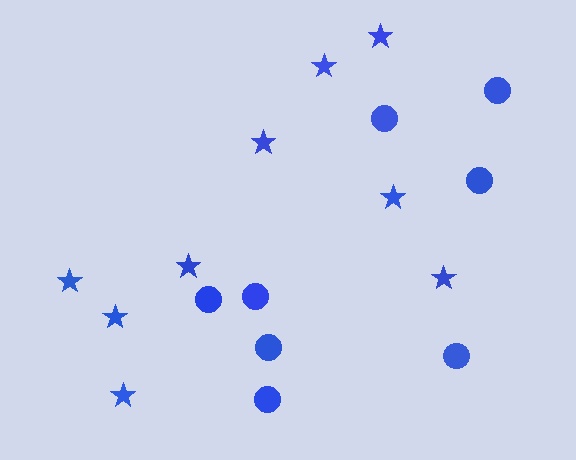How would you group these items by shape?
There are 2 groups: one group of stars (9) and one group of circles (8).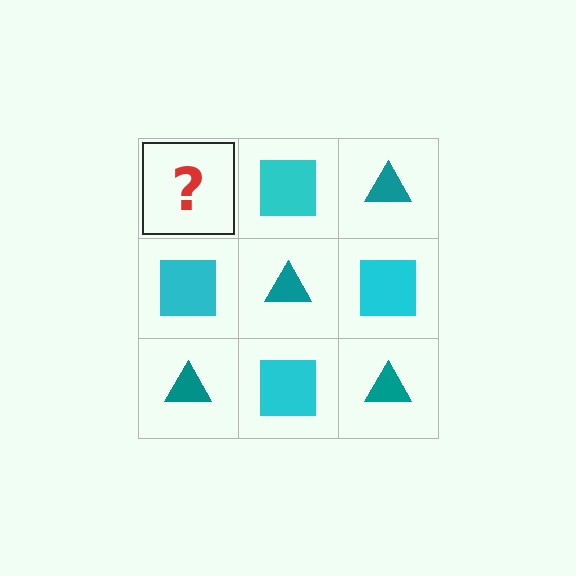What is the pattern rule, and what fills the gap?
The rule is that it alternates teal triangle and cyan square in a checkerboard pattern. The gap should be filled with a teal triangle.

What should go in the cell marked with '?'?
The missing cell should contain a teal triangle.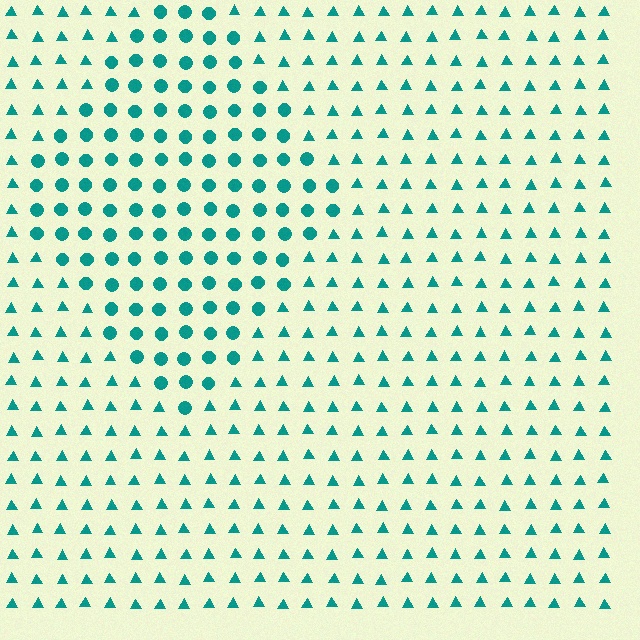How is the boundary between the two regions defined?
The boundary is defined by a change in element shape: circles inside vs. triangles outside. All elements share the same color and spacing.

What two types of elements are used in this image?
The image uses circles inside the diamond region and triangles outside it.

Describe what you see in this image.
The image is filled with small teal elements arranged in a uniform grid. A diamond-shaped region contains circles, while the surrounding area contains triangles. The boundary is defined purely by the change in element shape.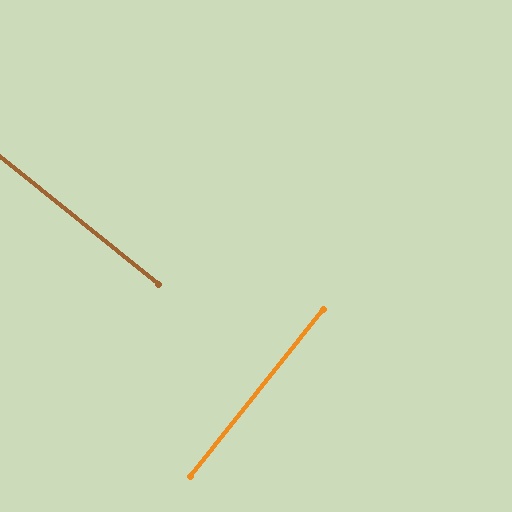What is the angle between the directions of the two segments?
Approximately 90 degrees.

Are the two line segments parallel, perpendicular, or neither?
Perpendicular — they meet at approximately 90°.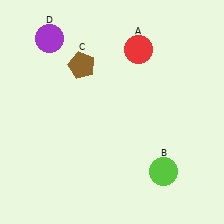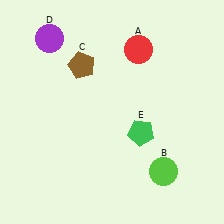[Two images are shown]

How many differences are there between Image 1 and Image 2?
There is 1 difference between the two images.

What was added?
A green pentagon (E) was added in Image 2.